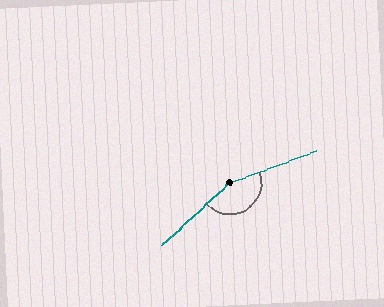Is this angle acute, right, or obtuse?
It is obtuse.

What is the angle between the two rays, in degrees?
Approximately 158 degrees.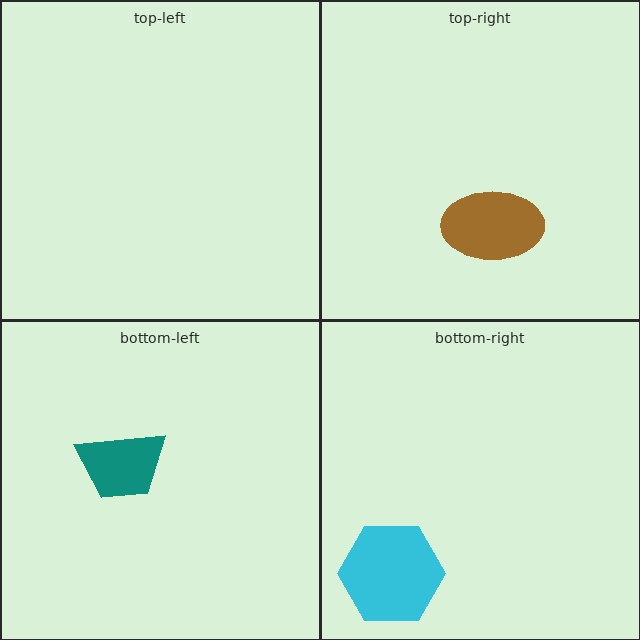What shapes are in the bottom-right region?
The cyan hexagon.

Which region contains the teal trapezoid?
The bottom-left region.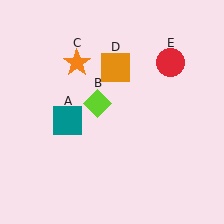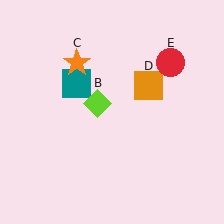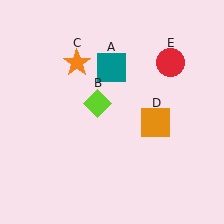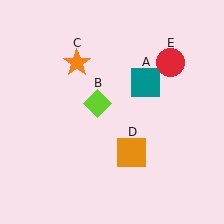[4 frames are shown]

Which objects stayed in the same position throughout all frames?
Lime diamond (object B) and orange star (object C) and red circle (object E) remained stationary.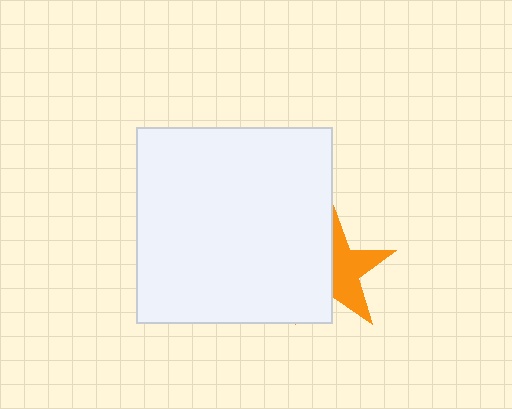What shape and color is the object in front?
The object in front is a white square.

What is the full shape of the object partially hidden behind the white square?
The partially hidden object is an orange star.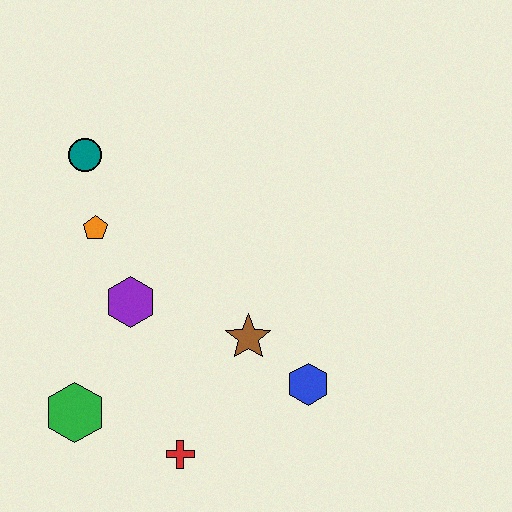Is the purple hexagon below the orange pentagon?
Yes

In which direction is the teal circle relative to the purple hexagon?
The teal circle is above the purple hexagon.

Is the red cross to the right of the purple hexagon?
Yes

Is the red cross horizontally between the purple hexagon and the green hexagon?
No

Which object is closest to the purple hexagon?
The orange pentagon is closest to the purple hexagon.